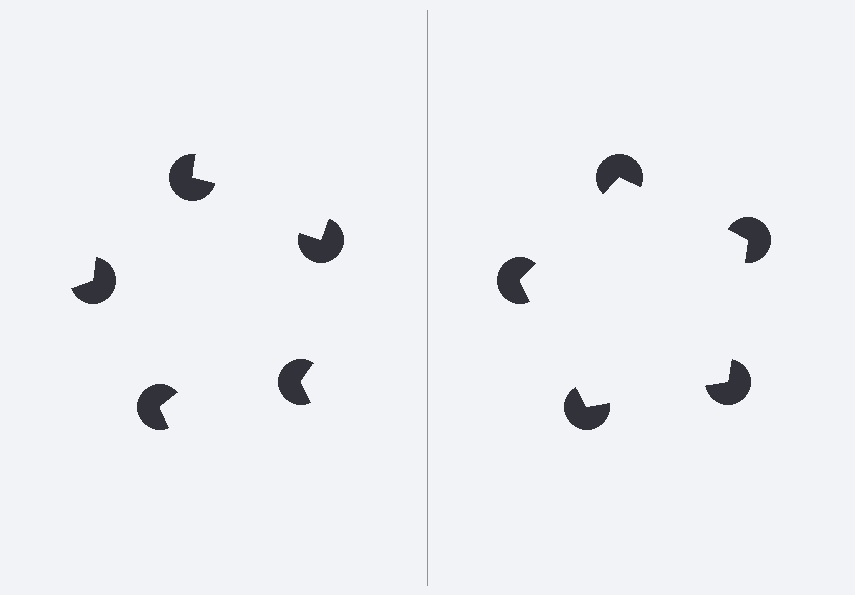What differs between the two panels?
The pac-man discs are positioned identically on both sides; only the wedge orientations differ. On the right they align to a pentagon; on the left they are misaligned.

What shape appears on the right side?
An illusory pentagon.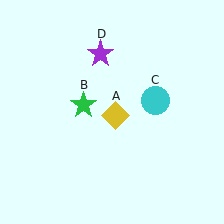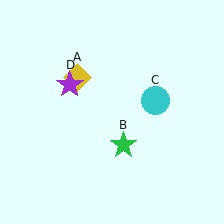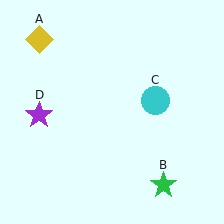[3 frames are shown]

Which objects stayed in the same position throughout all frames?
Cyan circle (object C) remained stationary.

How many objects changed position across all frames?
3 objects changed position: yellow diamond (object A), green star (object B), purple star (object D).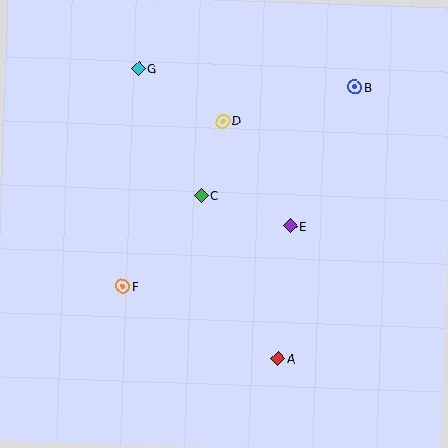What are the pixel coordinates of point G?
Point G is at (138, 69).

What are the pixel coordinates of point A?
Point A is at (278, 359).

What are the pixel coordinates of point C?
Point C is at (201, 195).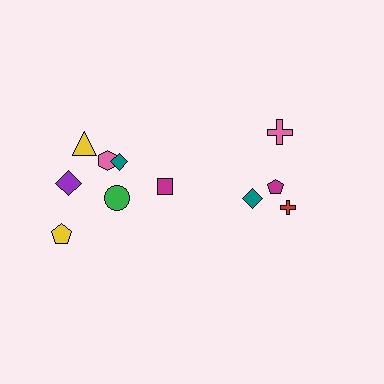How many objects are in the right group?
There are 4 objects.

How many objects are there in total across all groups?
There are 11 objects.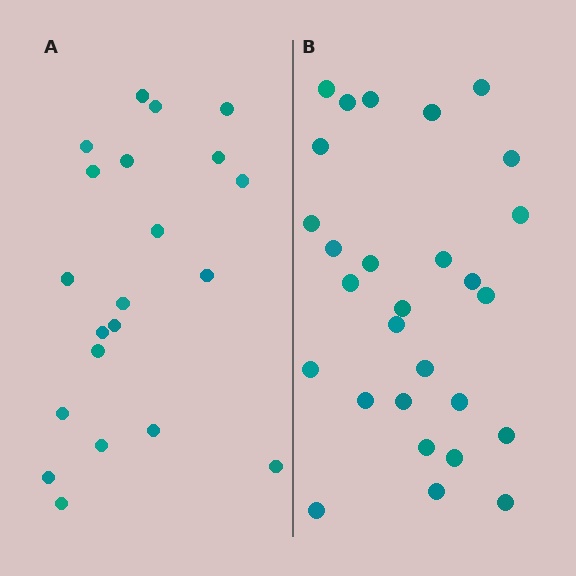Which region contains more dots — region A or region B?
Region B (the right region) has more dots.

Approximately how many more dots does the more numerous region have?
Region B has roughly 8 or so more dots than region A.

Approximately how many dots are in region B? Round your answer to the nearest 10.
About 30 dots. (The exact count is 28, which rounds to 30.)